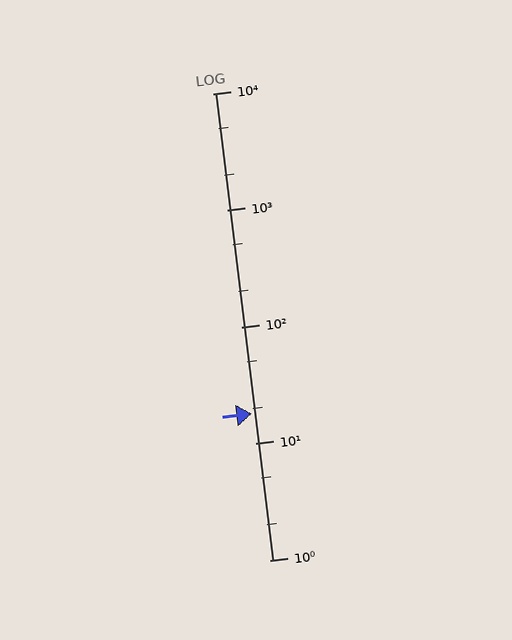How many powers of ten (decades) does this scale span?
The scale spans 4 decades, from 1 to 10000.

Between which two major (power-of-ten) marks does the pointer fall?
The pointer is between 10 and 100.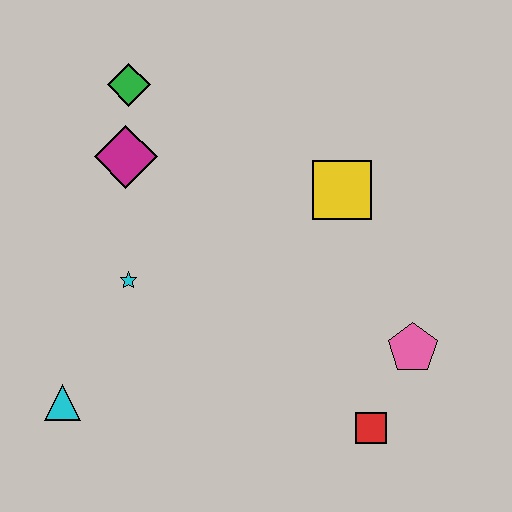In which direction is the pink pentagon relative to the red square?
The pink pentagon is above the red square.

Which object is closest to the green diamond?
The magenta diamond is closest to the green diamond.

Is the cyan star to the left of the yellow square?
Yes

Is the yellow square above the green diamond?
No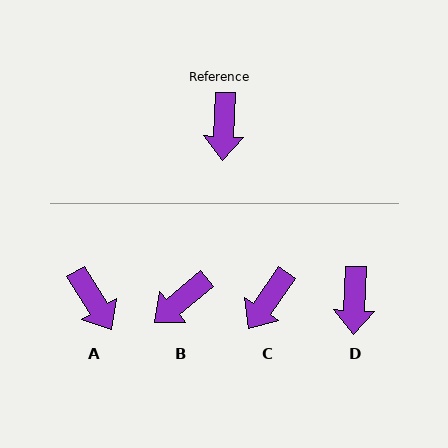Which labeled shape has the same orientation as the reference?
D.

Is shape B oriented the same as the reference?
No, it is off by about 48 degrees.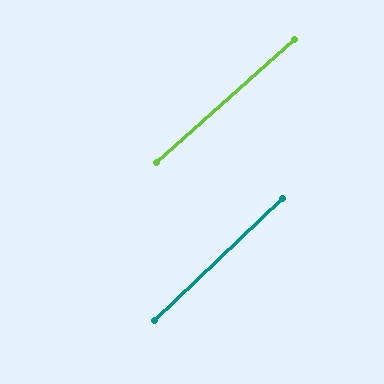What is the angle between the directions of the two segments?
Approximately 2 degrees.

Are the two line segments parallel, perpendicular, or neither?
Parallel — their directions differ by only 1.7°.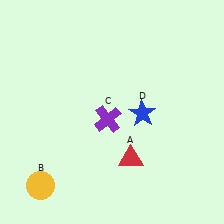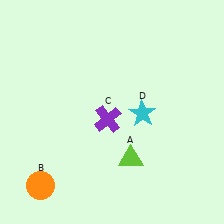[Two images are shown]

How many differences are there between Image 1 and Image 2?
There are 3 differences between the two images.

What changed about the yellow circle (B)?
In Image 1, B is yellow. In Image 2, it changed to orange.